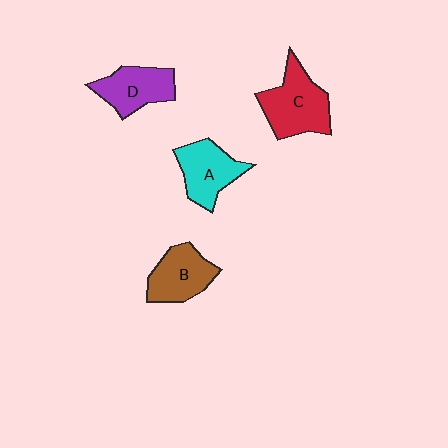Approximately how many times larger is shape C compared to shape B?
Approximately 1.3 times.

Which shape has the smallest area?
Shape D (purple).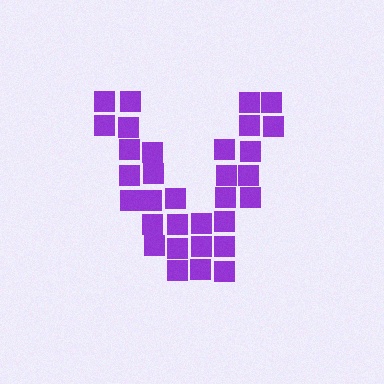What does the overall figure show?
The overall figure shows the letter V.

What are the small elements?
The small elements are squares.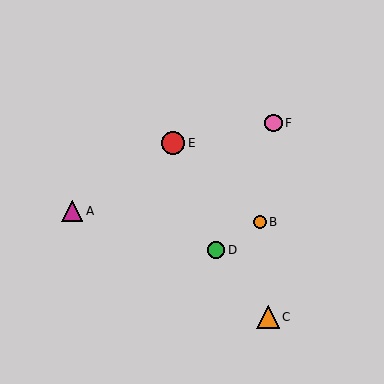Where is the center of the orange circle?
The center of the orange circle is at (260, 222).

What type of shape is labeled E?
Shape E is a red circle.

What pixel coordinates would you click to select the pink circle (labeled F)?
Click at (273, 123) to select the pink circle F.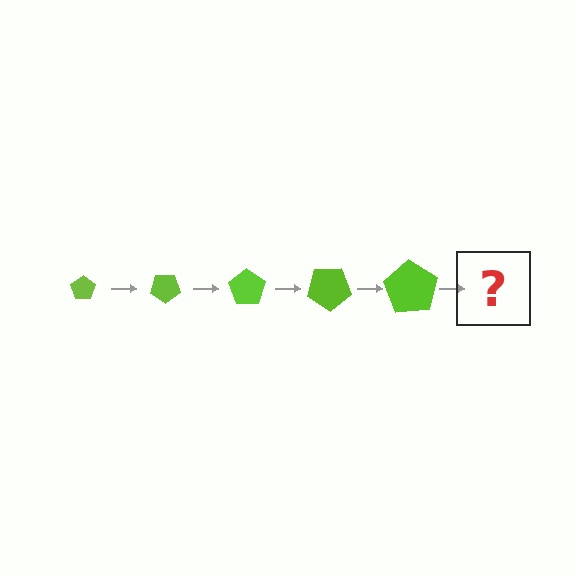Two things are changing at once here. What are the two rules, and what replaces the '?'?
The two rules are that the pentagon grows larger each step and it rotates 35 degrees each step. The '?' should be a pentagon, larger than the previous one and rotated 175 degrees from the start.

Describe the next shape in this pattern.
It should be a pentagon, larger than the previous one and rotated 175 degrees from the start.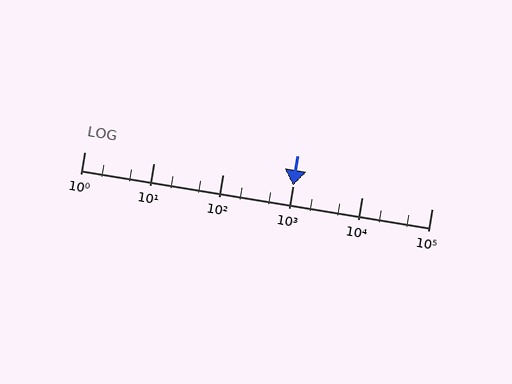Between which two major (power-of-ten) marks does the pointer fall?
The pointer is between 1000 and 10000.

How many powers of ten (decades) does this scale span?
The scale spans 5 decades, from 1 to 100000.